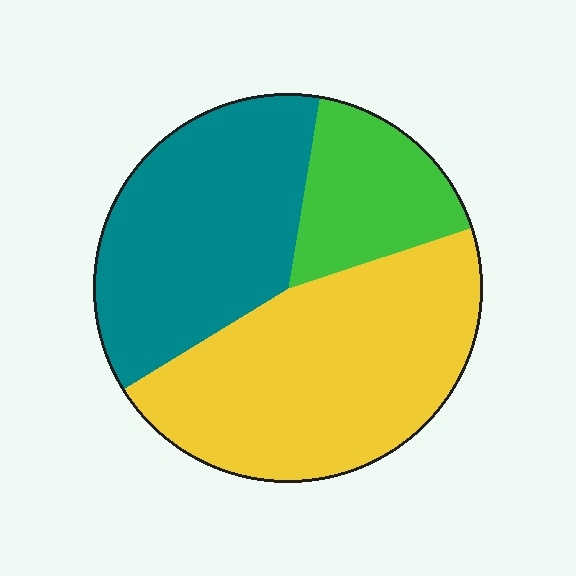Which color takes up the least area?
Green, at roughly 15%.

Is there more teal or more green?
Teal.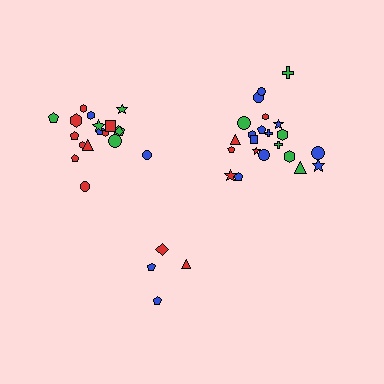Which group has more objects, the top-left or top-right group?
The top-right group.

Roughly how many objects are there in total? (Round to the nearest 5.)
Roughly 45 objects in total.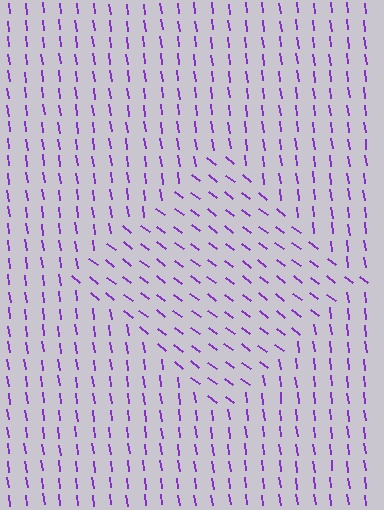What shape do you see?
I see a diamond.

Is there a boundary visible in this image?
Yes, there is a texture boundary formed by a change in line orientation.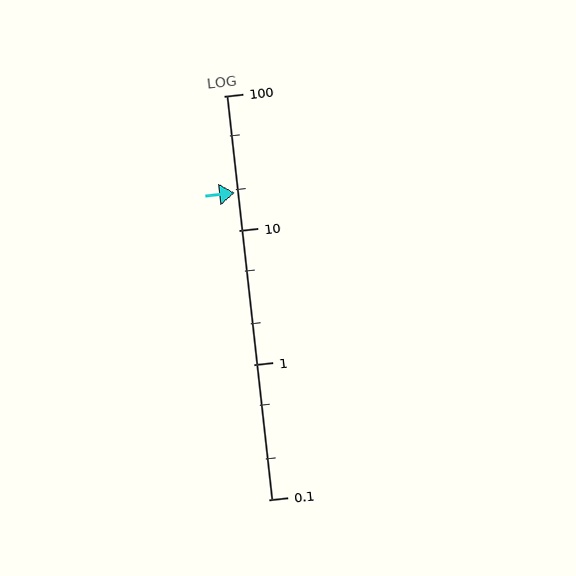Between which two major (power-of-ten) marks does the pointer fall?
The pointer is between 10 and 100.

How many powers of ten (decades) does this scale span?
The scale spans 3 decades, from 0.1 to 100.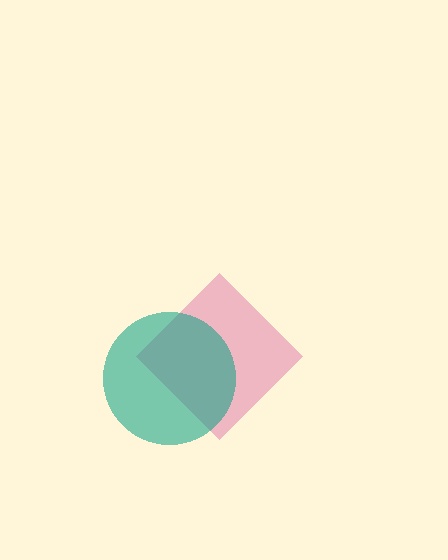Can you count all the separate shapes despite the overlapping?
Yes, there are 2 separate shapes.